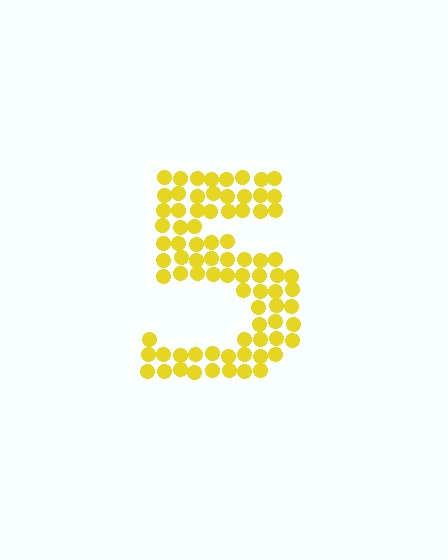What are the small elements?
The small elements are circles.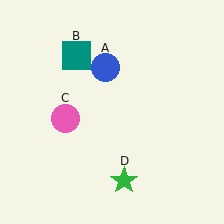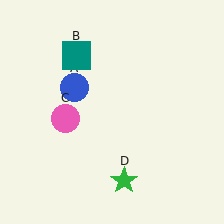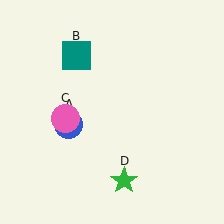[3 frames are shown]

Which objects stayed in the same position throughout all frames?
Teal square (object B) and pink circle (object C) and green star (object D) remained stationary.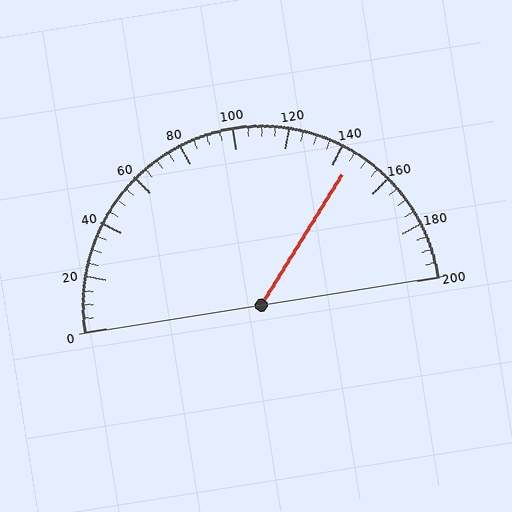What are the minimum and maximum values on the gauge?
The gauge ranges from 0 to 200.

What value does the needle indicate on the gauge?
The needle indicates approximately 145.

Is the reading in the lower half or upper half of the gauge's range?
The reading is in the upper half of the range (0 to 200).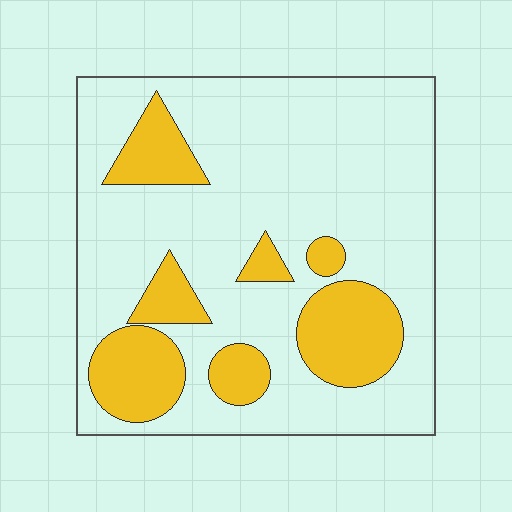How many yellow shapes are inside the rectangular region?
7.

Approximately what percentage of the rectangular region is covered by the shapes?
Approximately 25%.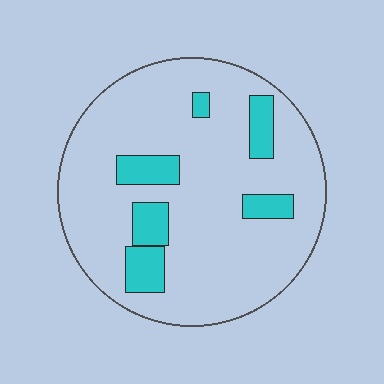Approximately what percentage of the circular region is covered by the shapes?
Approximately 15%.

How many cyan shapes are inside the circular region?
6.